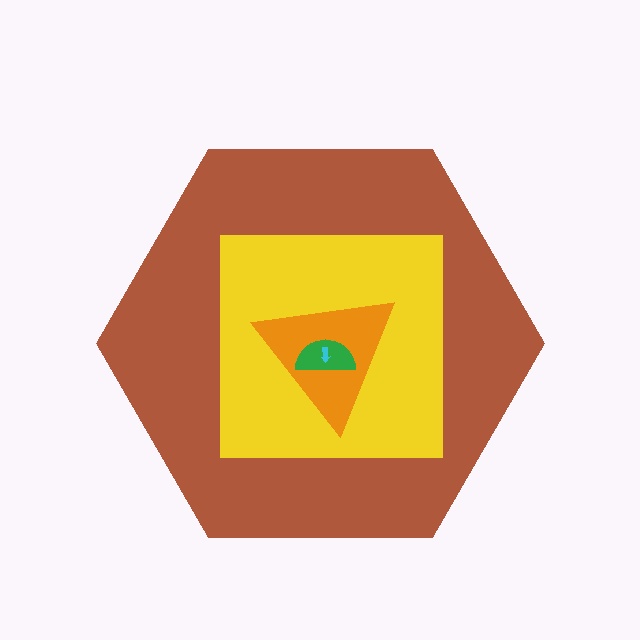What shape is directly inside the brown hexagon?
The yellow square.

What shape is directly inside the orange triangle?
The green semicircle.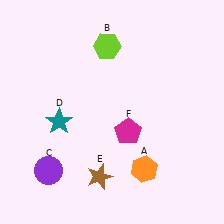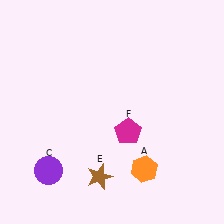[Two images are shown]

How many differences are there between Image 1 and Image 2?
There are 2 differences between the two images.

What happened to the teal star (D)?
The teal star (D) was removed in Image 2. It was in the bottom-left area of Image 1.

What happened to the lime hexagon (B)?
The lime hexagon (B) was removed in Image 2. It was in the top-left area of Image 1.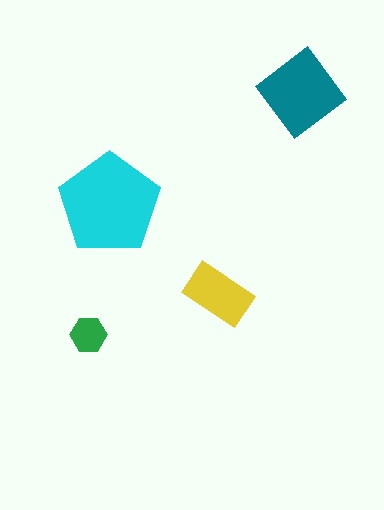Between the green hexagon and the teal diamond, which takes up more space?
The teal diamond.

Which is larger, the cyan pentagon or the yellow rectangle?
The cyan pentagon.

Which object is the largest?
The cyan pentagon.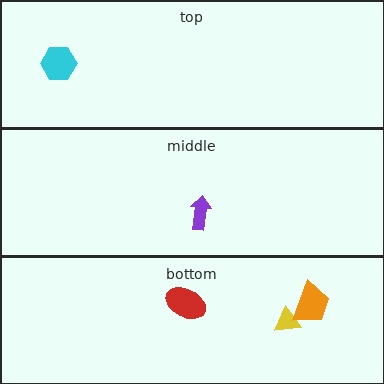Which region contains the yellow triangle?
The bottom region.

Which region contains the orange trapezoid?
The bottom region.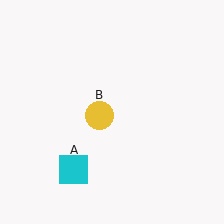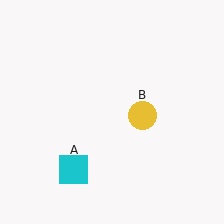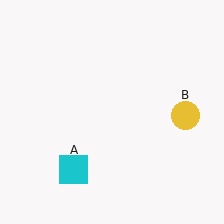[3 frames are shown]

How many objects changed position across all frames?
1 object changed position: yellow circle (object B).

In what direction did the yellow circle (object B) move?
The yellow circle (object B) moved right.